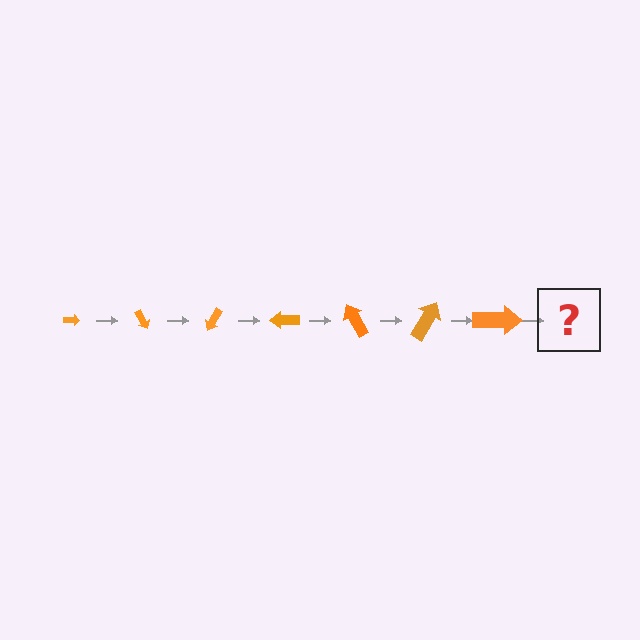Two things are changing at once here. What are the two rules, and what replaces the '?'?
The two rules are that the arrow grows larger each step and it rotates 60 degrees each step. The '?' should be an arrow, larger than the previous one and rotated 420 degrees from the start.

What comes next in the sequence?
The next element should be an arrow, larger than the previous one and rotated 420 degrees from the start.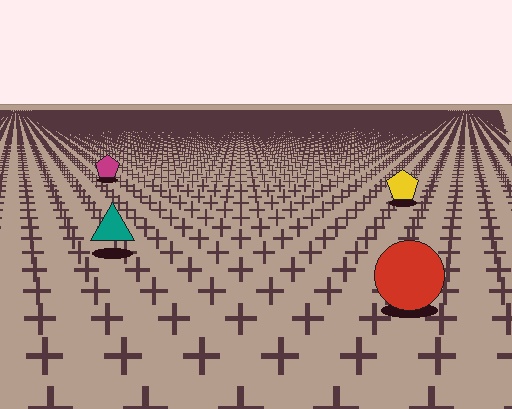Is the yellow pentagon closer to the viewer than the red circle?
No. The red circle is closer — you can tell from the texture gradient: the ground texture is coarser near it.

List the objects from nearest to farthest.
From nearest to farthest: the red circle, the teal triangle, the yellow pentagon, the magenta pentagon.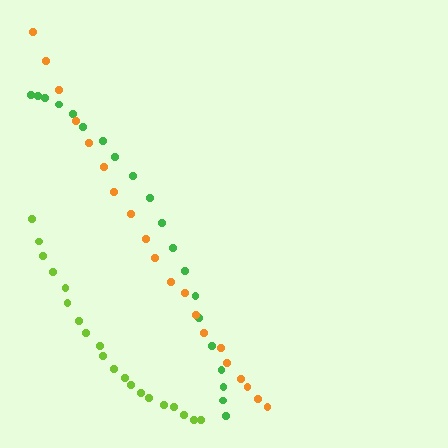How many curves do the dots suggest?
There are 3 distinct paths.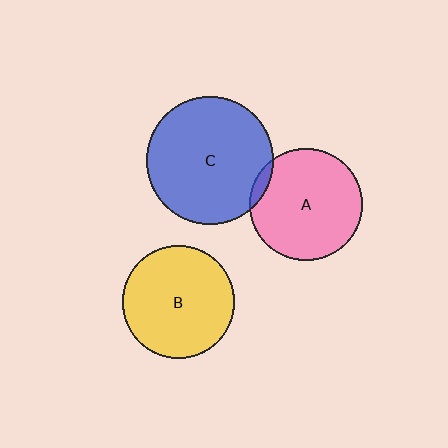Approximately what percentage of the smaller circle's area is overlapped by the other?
Approximately 5%.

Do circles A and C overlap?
Yes.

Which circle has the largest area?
Circle C (blue).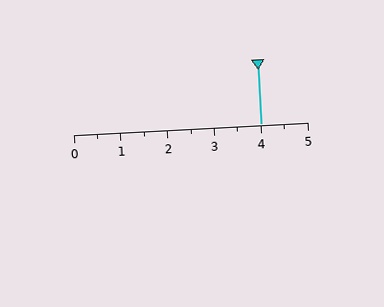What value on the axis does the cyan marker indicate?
The marker indicates approximately 4.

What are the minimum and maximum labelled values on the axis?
The axis runs from 0 to 5.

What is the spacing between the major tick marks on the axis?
The major ticks are spaced 1 apart.